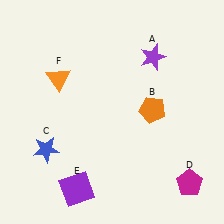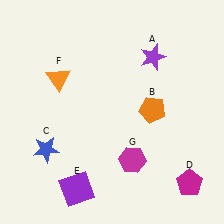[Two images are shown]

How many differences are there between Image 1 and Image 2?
There is 1 difference between the two images.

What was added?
A magenta hexagon (G) was added in Image 2.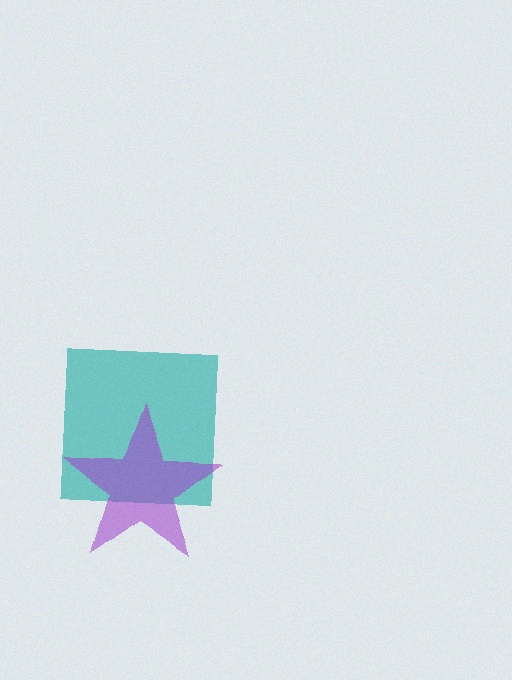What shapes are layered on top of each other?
The layered shapes are: a teal square, a purple star.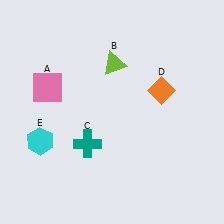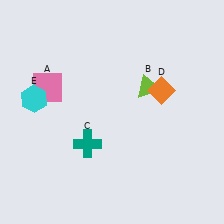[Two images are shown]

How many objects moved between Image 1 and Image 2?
2 objects moved between the two images.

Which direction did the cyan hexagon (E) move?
The cyan hexagon (E) moved up.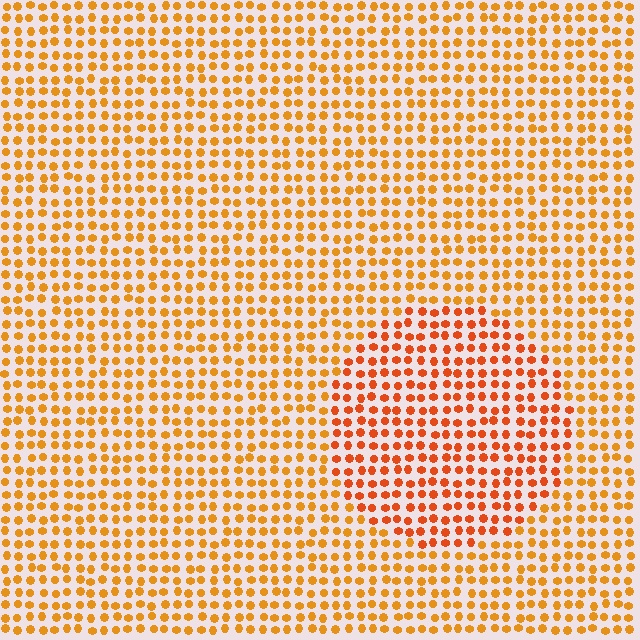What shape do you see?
I see a circle.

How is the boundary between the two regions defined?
The boundary is defined purely by a slight shift in hue (about 22 degrees). Spacing, size, and orientation are identical on both sides.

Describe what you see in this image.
The image is filled with small orange elements in a uniform arrangement. A circle-shaped region is visible where the elements are tinted to a slightly different hue, forming a subtle color boundary.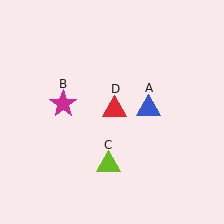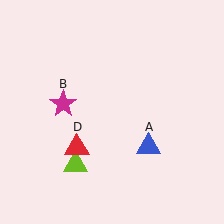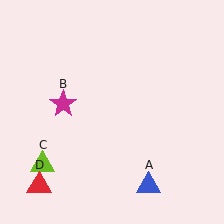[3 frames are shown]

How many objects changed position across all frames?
3 objects changed position: blue triangle (object A), lime triangle (object C), red triangle (object D).